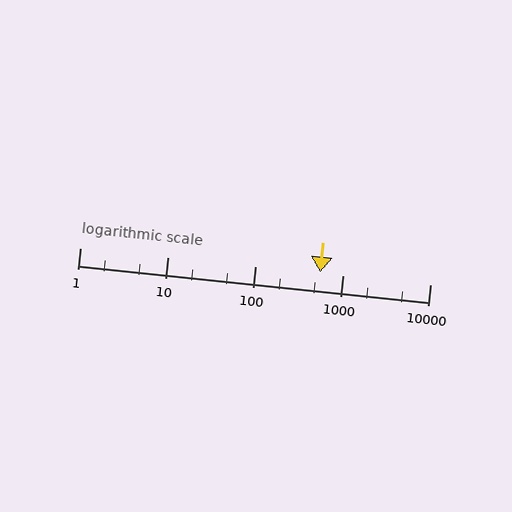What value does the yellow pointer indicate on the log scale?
The pointer indicates approximately 550.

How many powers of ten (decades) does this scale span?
The scale spans 4 decades, from 1 to 10000.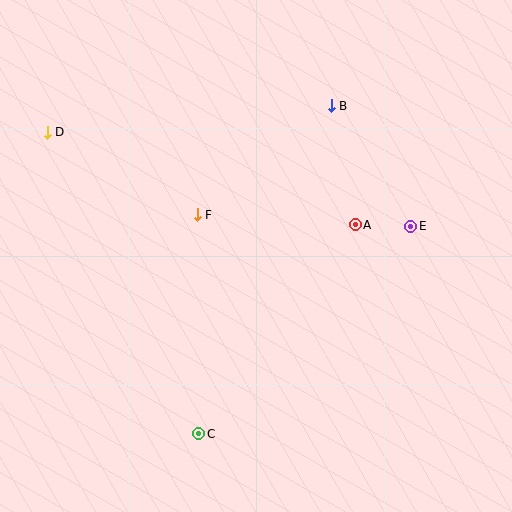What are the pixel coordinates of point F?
Point F is at (197, 215).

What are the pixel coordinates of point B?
Point B is at (331, 106).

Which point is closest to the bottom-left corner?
Point C is closest to the bottom-left corner.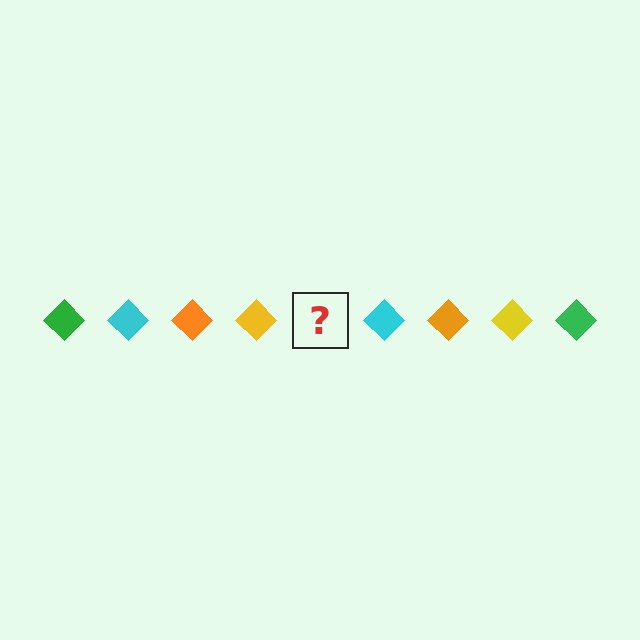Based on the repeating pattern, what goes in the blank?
The blank should be a green diamond.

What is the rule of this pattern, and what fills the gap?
The rule is that the pattern cycles through green, cyan, orange, yellow diamonds. The gap should be filled with a green diamond.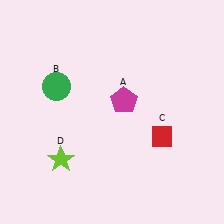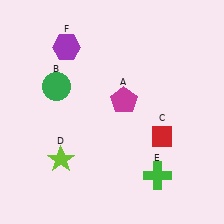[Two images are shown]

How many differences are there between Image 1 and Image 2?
There are 2 differences between the two images.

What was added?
A green cross (E), a purple hexagon (F) were added in Image 2.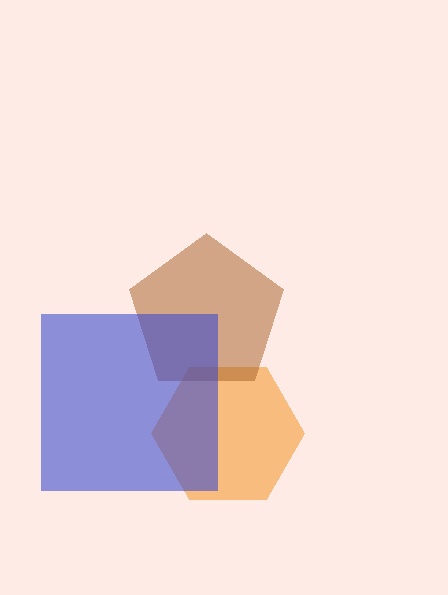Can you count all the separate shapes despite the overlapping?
Yes, there are 3 separate shapes.